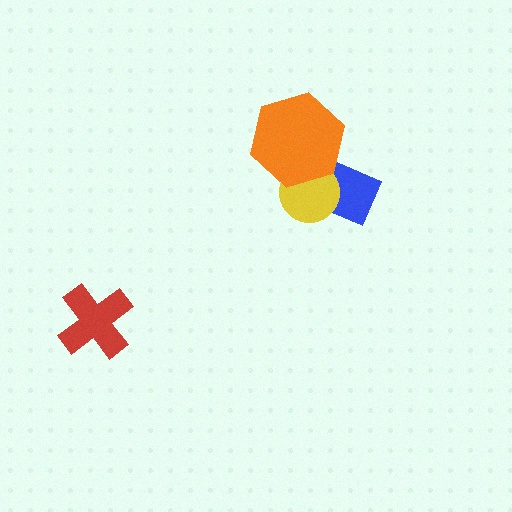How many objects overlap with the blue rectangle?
2 objects overlap with the blue rectangle.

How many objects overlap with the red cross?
0 objects overlap with the red cross.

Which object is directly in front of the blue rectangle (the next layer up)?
The yellow circle is directly in front of the blue rectangle.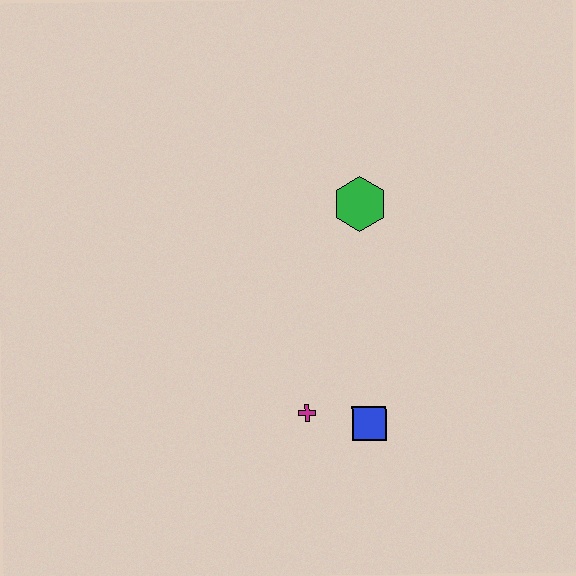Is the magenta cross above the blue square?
Yes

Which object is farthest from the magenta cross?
The green hexagon is farthest from the magenta cross.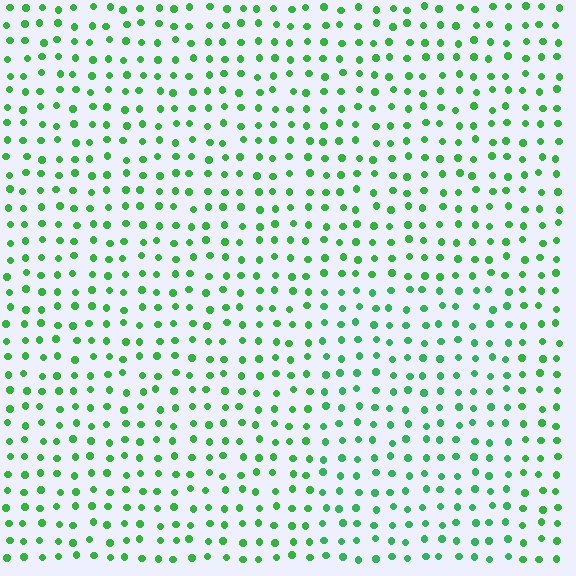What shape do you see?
I see a rectangle.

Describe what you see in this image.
The image is filled with small green elements in a uniform arrangement. A rectangle-shaped region is visible where the elements are tinted to a slightly different hue, forming a subtle color boundary.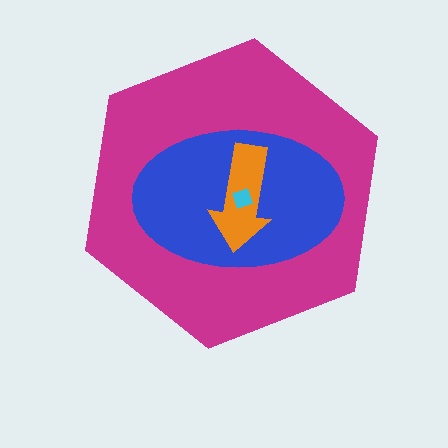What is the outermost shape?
The magenta hexagon.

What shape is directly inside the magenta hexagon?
The blue ellipse.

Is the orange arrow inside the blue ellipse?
Yes.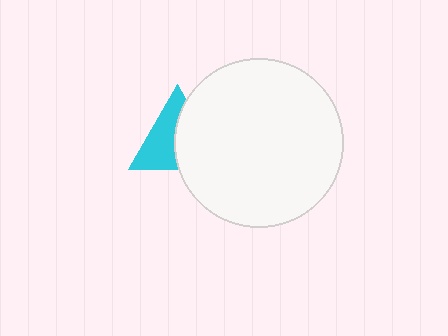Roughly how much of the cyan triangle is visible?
About half of it is visible (roughly 51%).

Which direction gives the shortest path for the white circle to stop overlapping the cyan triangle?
Moving right gives the shortest separation.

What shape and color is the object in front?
The object in front is a white circle.